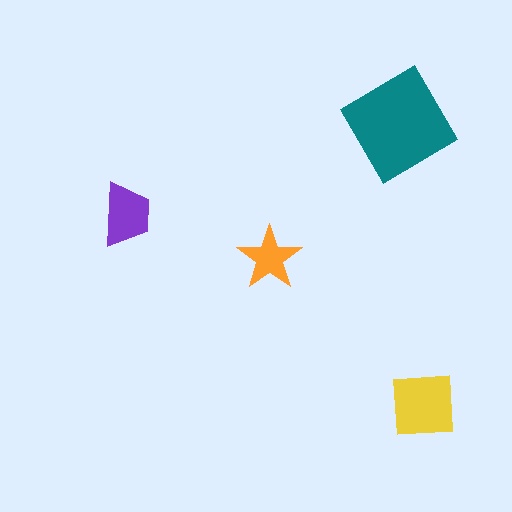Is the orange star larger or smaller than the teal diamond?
Smaller.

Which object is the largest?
The teal diamond.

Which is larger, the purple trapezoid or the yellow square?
The yellow square.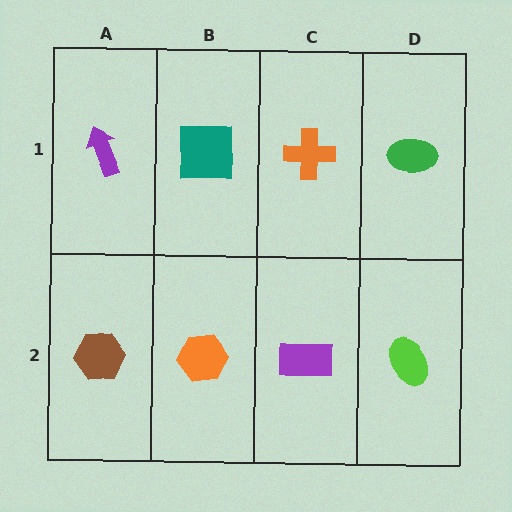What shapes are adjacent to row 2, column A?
A purple arrow (row 1, column A), an orange hexagon (row 2, column B).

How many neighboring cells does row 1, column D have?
2.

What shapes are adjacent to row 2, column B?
A teal square (row 1, column B), a brown hexagon (row 2, column A), a purple rectangle (row 2, column C).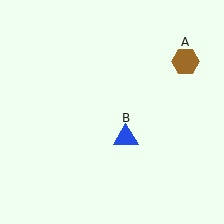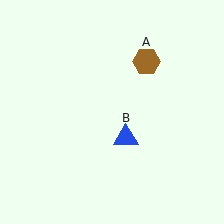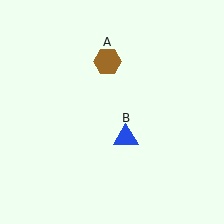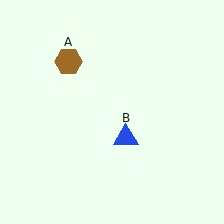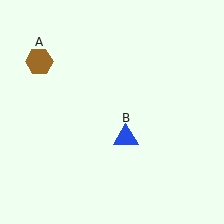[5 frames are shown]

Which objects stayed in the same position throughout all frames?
Blue triangle (object B) remained stationary.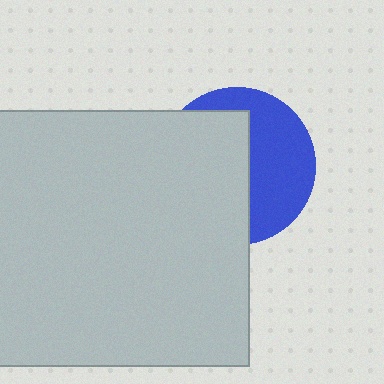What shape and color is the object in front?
The object in front is a light gray square.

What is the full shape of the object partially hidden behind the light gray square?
The partially hidden object is a blue circle.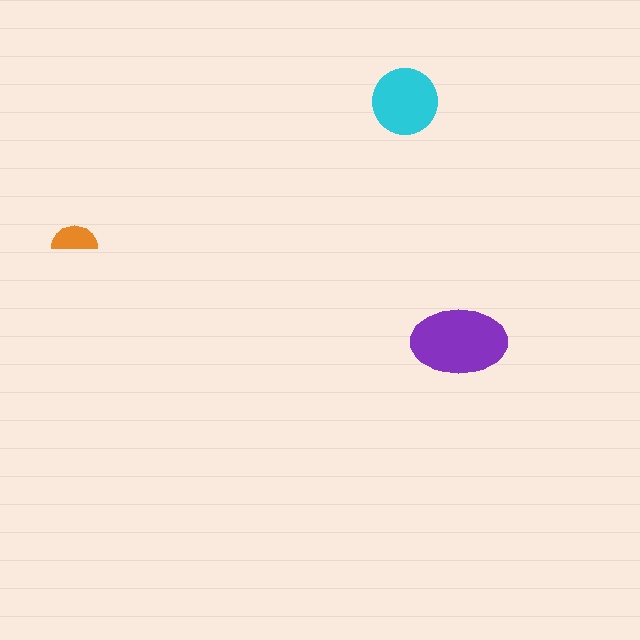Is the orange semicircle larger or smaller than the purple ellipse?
Smaller.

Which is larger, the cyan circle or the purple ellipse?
The purple ellipse.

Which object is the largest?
The purple ellipse.